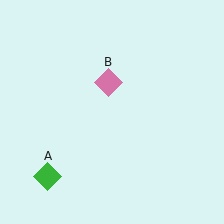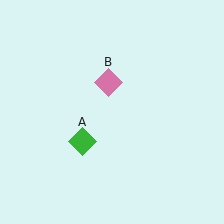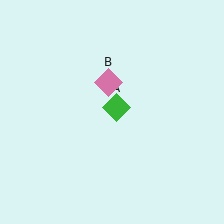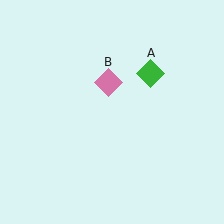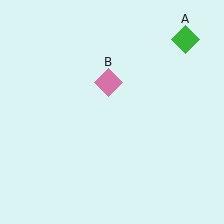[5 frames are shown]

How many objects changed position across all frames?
1 object changed position: green diamond (object A).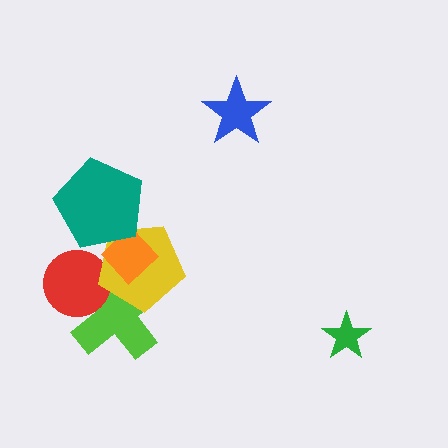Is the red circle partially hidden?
Yes, it is partially covered by another shape.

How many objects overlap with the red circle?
2 objects overlap with the red circle.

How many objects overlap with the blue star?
0 objects overlap with the blue star.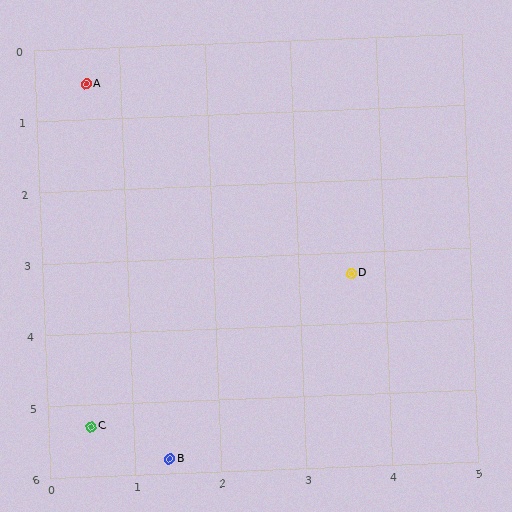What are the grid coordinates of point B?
Point B is at approximately (1.4, 5.8).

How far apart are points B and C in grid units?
Points B and C are about 1.0 grid units apart.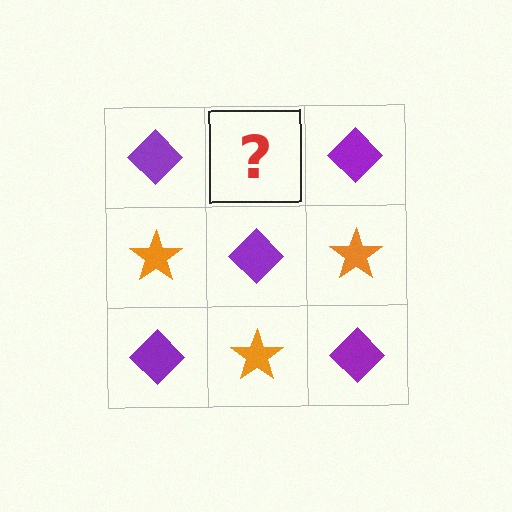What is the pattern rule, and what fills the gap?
The rule is that it alternates purple diamond and orange star in a checkerboard pattern. The gap should be filled with an orange star.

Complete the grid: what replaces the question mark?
The question mark should be replaced with an orange star.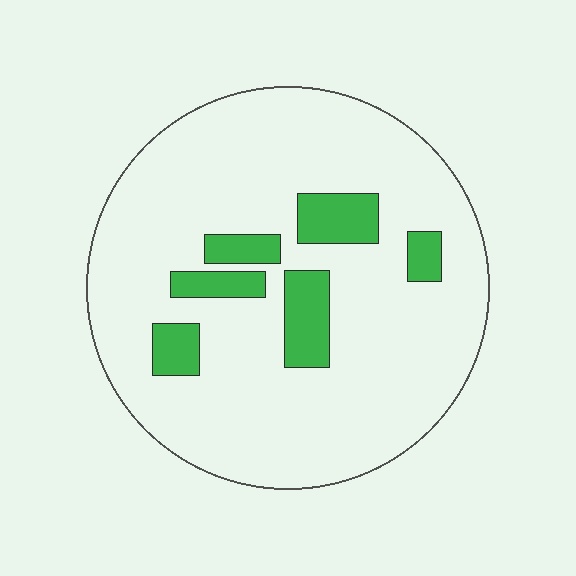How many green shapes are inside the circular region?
6.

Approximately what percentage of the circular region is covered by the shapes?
Approximately 15%.